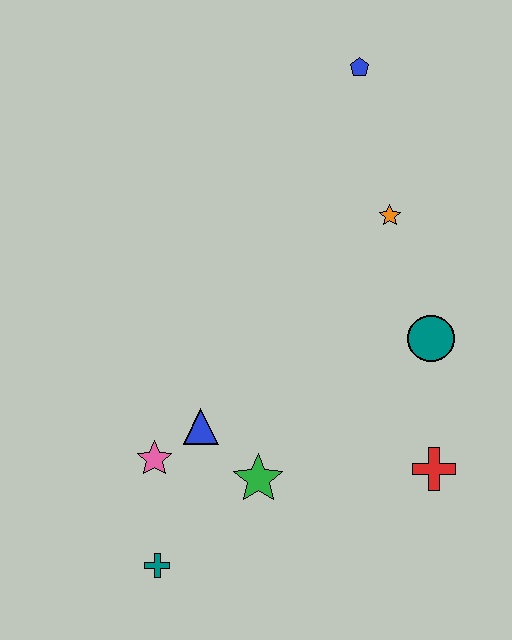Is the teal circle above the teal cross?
Yes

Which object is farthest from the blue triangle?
The blue pentagon is farthest from the blue triangle.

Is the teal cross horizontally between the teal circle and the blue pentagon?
No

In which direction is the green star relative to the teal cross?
The green star is to the right of the teal cross.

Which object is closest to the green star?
The blue triangle is closest to the green star.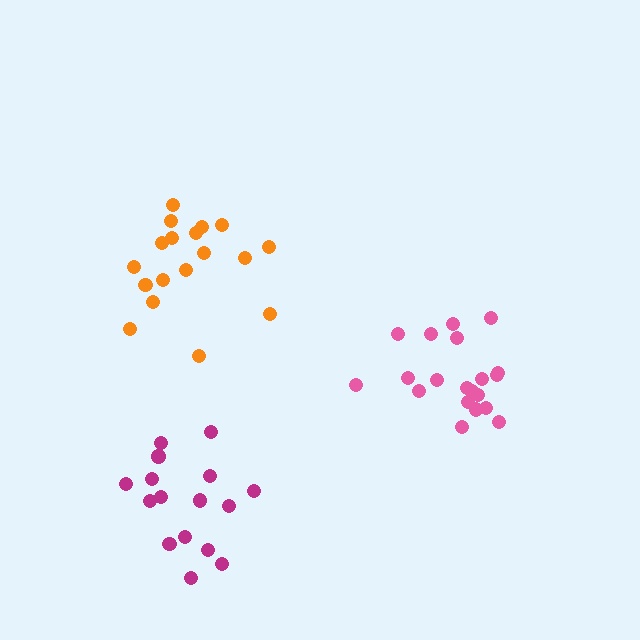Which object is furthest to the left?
The orange cluster is leftmost.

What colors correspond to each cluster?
The clusters are colored: magenta, pink, orange.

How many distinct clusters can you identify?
There are 3 distinct clusters.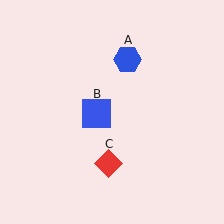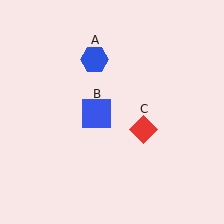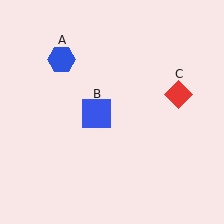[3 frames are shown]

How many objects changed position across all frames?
2 objects changed position: blue hexagon (object A), red diamond (object C).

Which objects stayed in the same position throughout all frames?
Blue square (object B) remained stationary.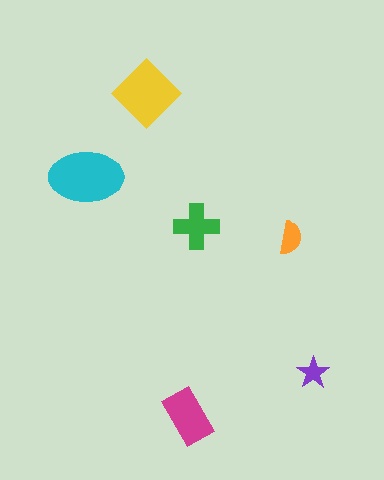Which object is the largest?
The cyan ellipse.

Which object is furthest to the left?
The cyan ellipse is leftmost.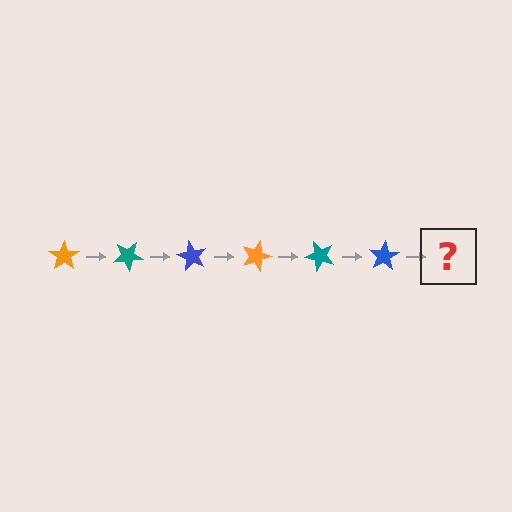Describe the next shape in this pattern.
It should be an orange star, rotated 180 degrees from the start.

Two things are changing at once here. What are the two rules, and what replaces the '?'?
The two rules are that it rotates 30 degrees each step and the color cycles through orange, teal, and blue. The '?' should be an orange star, rotated 180 degrees from the start.